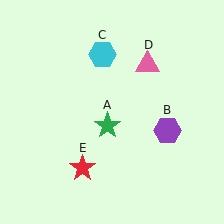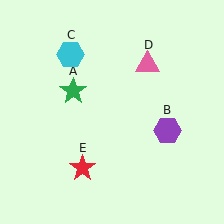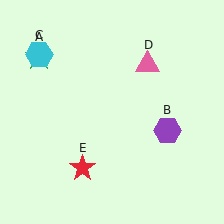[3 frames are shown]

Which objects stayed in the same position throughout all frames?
Purple hexagon (object B) and pink triangle (object D) and red star (object E) remained stationary.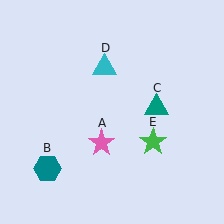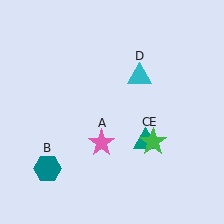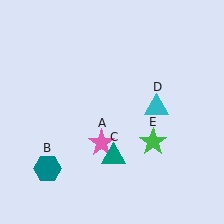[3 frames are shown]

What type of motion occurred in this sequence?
The teal triangle (object C), cyan triangle (object D) rotated clockwise around the center of the scene.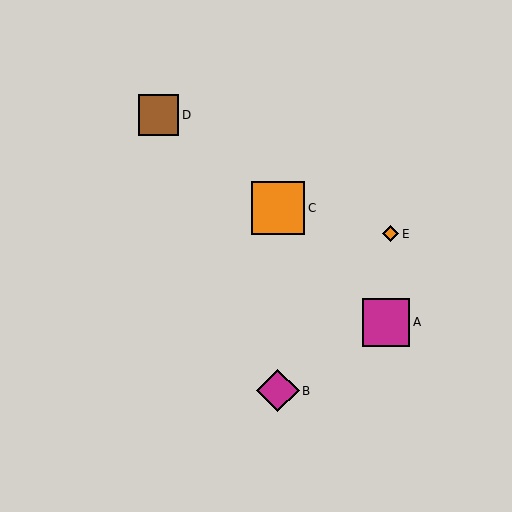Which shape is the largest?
The orange square (labeled C) is the largest.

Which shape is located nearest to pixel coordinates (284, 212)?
The orange square (labeled C) at (278, 208) is nearest to that location.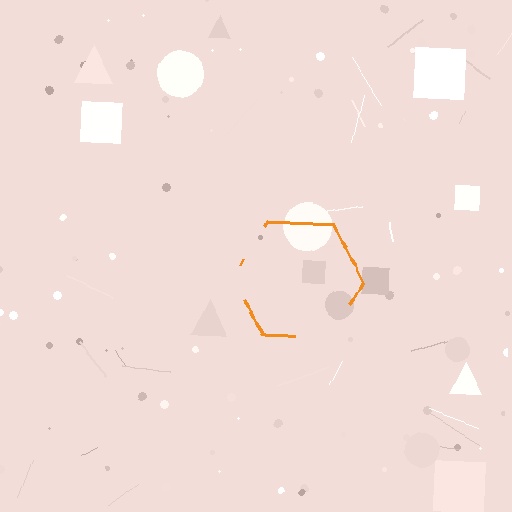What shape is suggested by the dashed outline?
The dashed outline suggests a hexagon.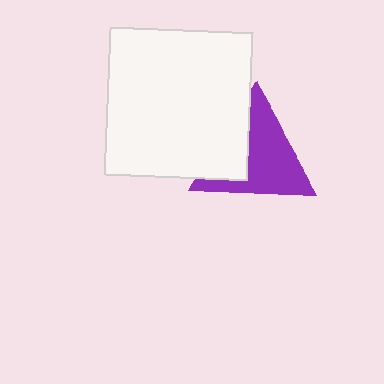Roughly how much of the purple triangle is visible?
Most of it is visible (roughly 67%).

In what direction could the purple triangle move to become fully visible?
The purple triangle could move right. That would shift it out from behind the white rectangle entirely.